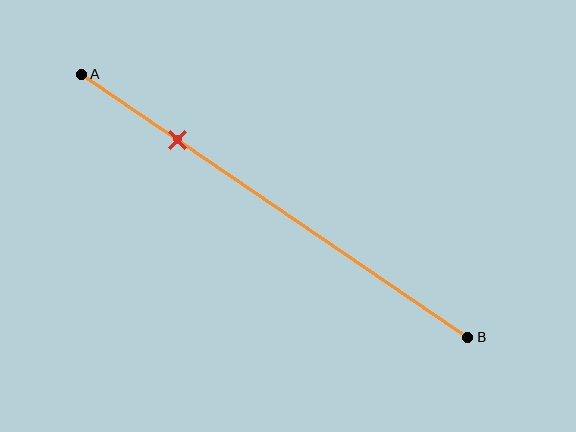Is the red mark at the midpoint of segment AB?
No, the mark is at about 25% from A, not at the 50% midpoint.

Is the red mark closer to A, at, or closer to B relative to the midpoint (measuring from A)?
The red mark is closer to point A than the midpoint of segment AB.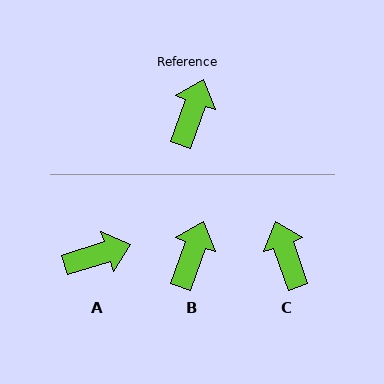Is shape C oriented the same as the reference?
No, it is off by about 39 degrees.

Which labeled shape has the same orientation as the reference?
B.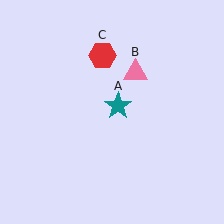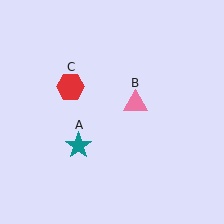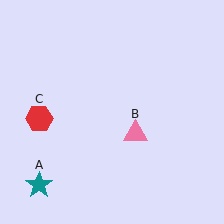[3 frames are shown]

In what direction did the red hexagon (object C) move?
The red hexagon (object C) moved down and to the left.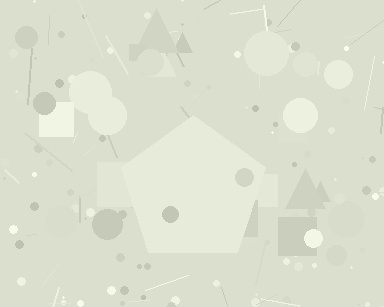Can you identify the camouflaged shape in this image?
The camouflaged shape is a pentagon.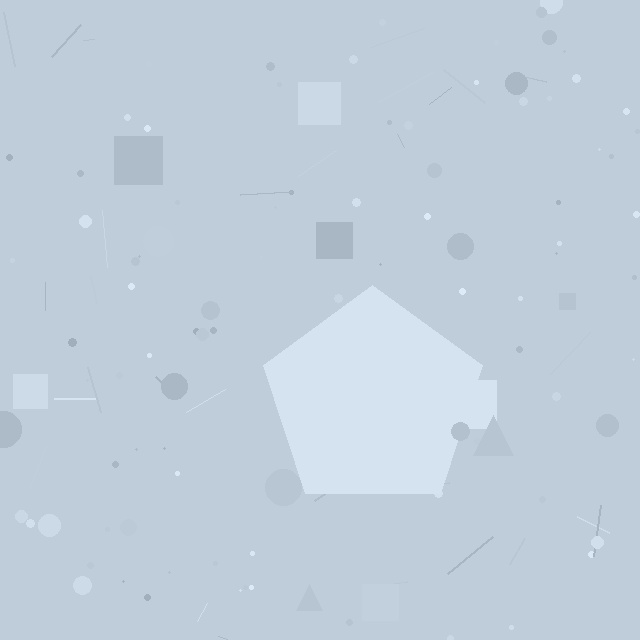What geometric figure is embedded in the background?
A pentagon is embedded in the background.